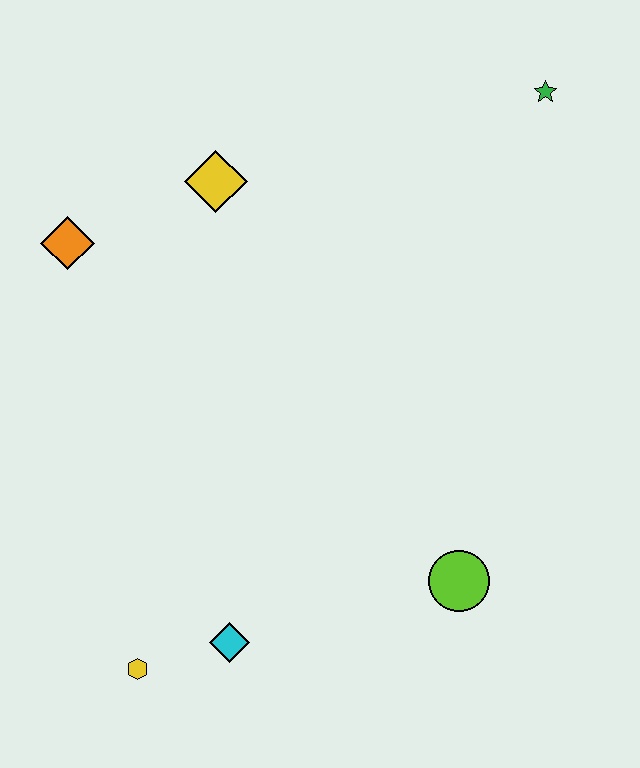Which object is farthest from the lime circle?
The orange diamond is farthest from the lime circle.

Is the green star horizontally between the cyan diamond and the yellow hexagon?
No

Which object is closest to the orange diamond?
The yellow diamond is closest to the orange diamond.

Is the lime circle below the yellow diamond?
Yes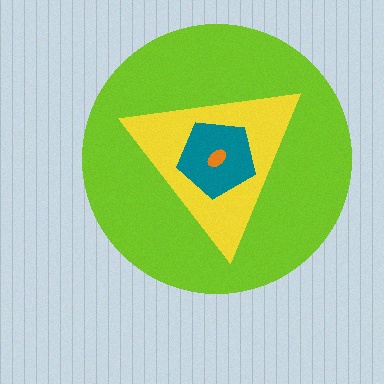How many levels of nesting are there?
4.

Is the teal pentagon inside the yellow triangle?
Yes.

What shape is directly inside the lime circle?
The yellow triangle.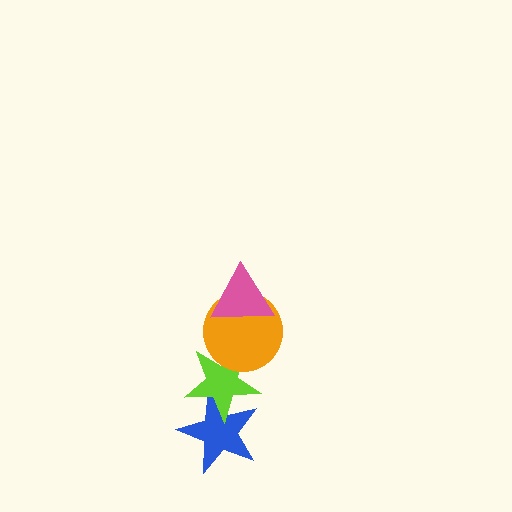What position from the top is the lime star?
The lime star is 3rd from the top.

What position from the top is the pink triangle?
The pink triangle is 1st from the top.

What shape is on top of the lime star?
The orange circle is on top of the lime star.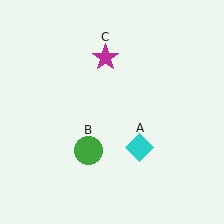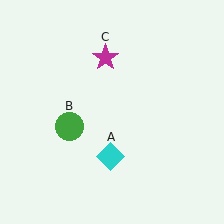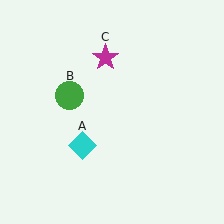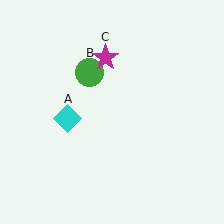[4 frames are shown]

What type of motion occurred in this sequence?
The cyan diamond (object A), green circle (object B) rotated clockwise around the center of the scene.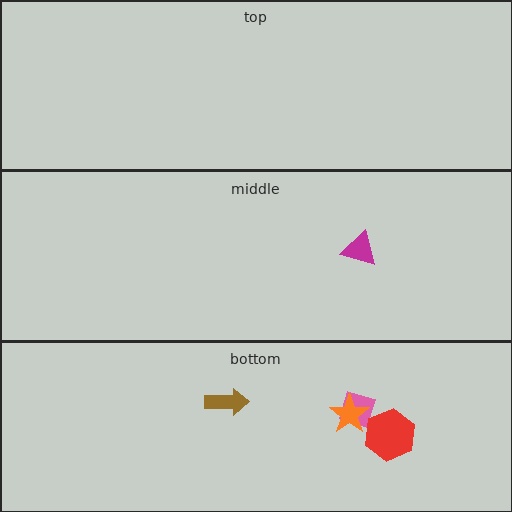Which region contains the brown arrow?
The bottom region.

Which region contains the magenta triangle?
The middle region.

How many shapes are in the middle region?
1.